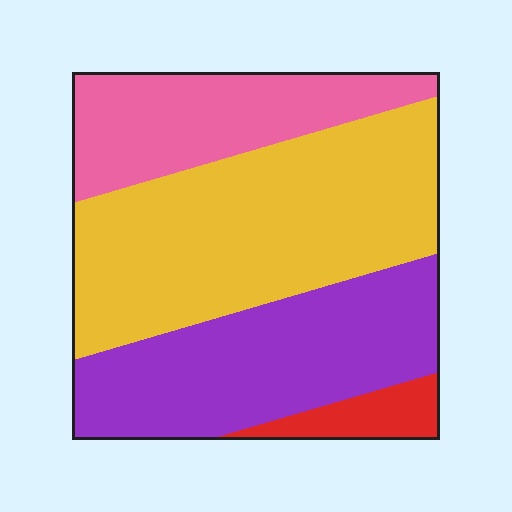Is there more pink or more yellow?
Yellow.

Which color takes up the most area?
Yellow, at roughly 45%.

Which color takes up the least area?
Red, at roughly 5%.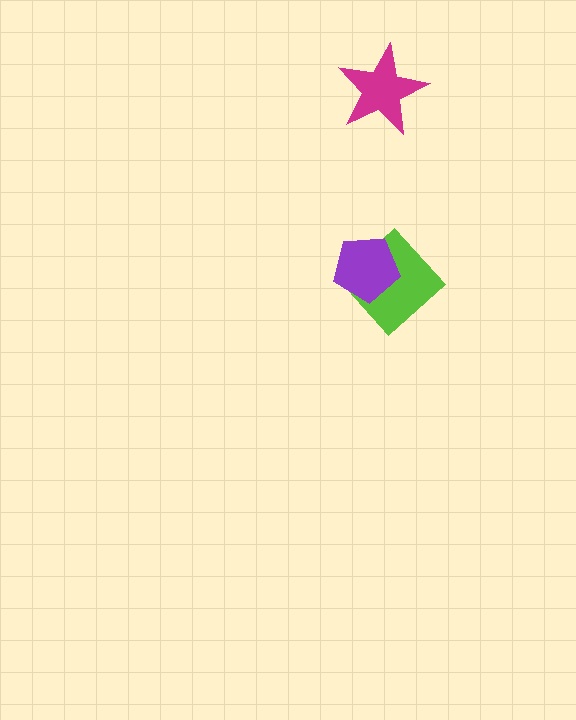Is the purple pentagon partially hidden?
No, no other shape covers it.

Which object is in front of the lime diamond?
The purple pentagon is in front of the lime diamond.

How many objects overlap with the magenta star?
0 objects overlap with the magenta star.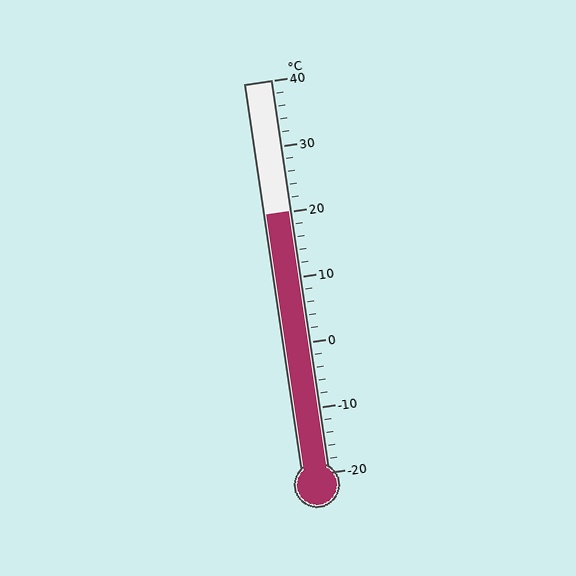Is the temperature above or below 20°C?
The temperature is at 20°C.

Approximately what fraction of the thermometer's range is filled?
The thermometer is filled to approximately 65% of its range.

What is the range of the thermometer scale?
The thermometer scale ranges from -20°C to 40°C.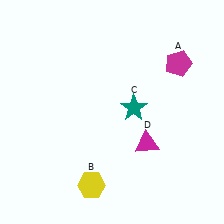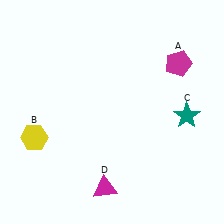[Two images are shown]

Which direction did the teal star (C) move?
The teal star (C) moved right.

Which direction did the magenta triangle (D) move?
The magenta triangle (D) moved down.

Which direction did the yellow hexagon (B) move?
The yellow hexagon (B) moved left.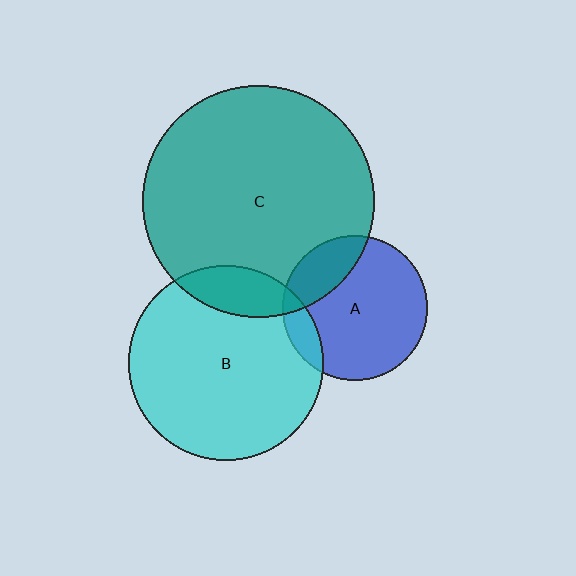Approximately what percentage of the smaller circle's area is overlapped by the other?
Approximately 10%.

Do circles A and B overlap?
Yes.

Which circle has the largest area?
Circle C (teal).